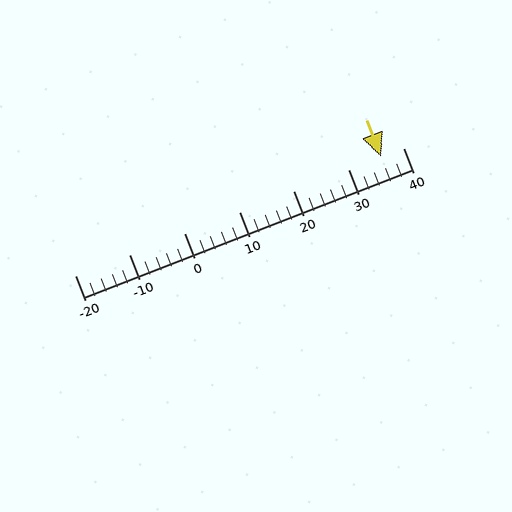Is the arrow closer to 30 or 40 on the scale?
The arrow is closer to 40.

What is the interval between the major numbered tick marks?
The major tick marks are spaced 10 units apart.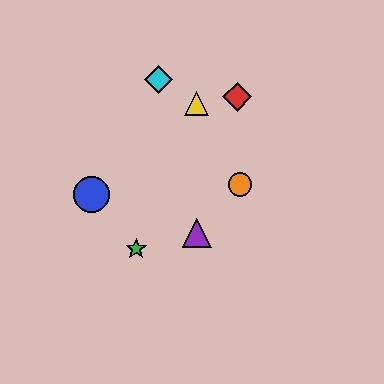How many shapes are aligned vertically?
2 shapes (the yellow triangle, the purple triangle) are aligned vertically.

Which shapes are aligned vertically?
The yellow triangle, the purple triangle are aligned vertically.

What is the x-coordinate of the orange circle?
The orange circle is at x≈240.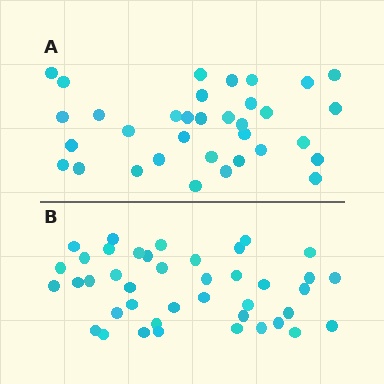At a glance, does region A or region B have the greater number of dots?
Region B (the bottom region) has more dots.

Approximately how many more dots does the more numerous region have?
Region B has roughly 8 or so more dots than region A.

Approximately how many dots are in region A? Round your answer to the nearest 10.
About 30 dots. (The exact count is 34, which rounds to 30.)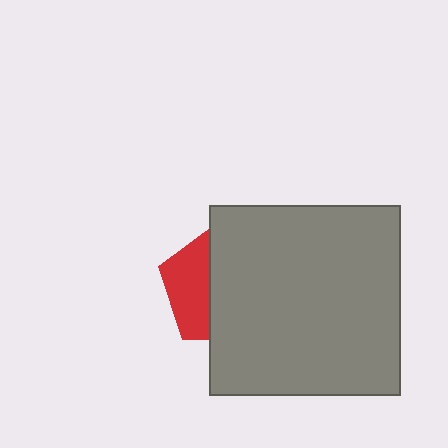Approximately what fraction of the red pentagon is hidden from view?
Roughly 63% of the red pentagon is hidden behind the gray square.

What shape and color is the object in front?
The object in front is a gray square.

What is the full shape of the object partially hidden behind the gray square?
The partially hidden object is a red pentagon.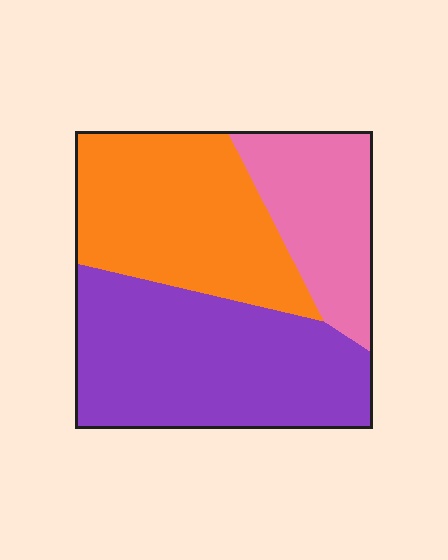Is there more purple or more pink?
Purple.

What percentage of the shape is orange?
Orange covers around 35% of the shape.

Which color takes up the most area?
Purple, at roughly 45%.